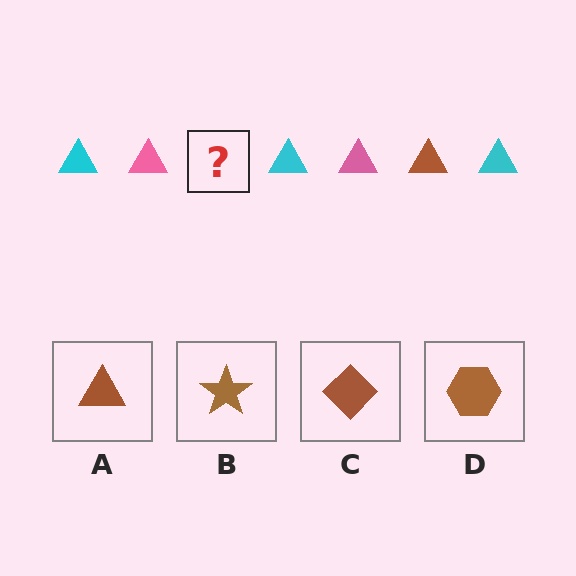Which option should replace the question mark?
Option A.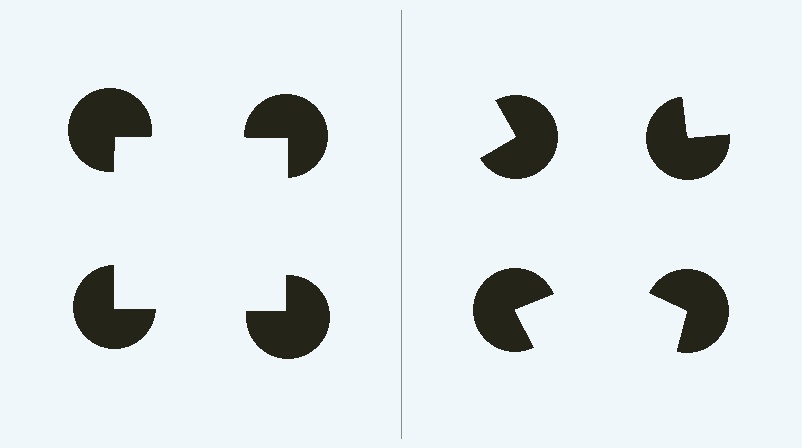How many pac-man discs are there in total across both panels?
8 — 4 on each side.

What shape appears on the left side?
An illusory square.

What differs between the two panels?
The pac-man discs are positioned identically on both sides; only the wedge orientations differ. On the left they align to a square; on the right they are misaligned.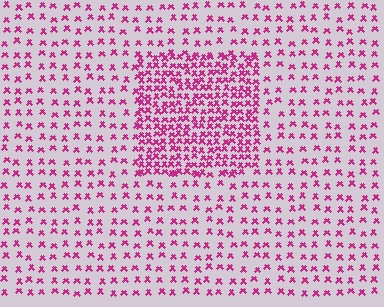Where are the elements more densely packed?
The elements are more densely packed inside the rectangle boundary.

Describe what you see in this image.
The image contains small magenta elements arranged at two different densities. A rectangle-shaped region is visible where the elements are more densely packed than the surrounding area.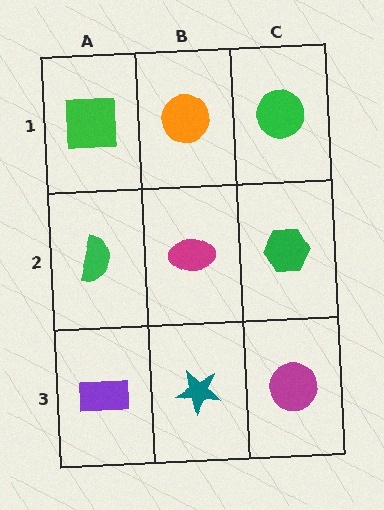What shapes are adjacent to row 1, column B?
A magenta ellipse (row 2, column B), a green square (row 1, column A), a green circle (row 1, column C).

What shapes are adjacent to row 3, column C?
A green hexagon (row 2, column C), a teal star (row 3, column B).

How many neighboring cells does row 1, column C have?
2.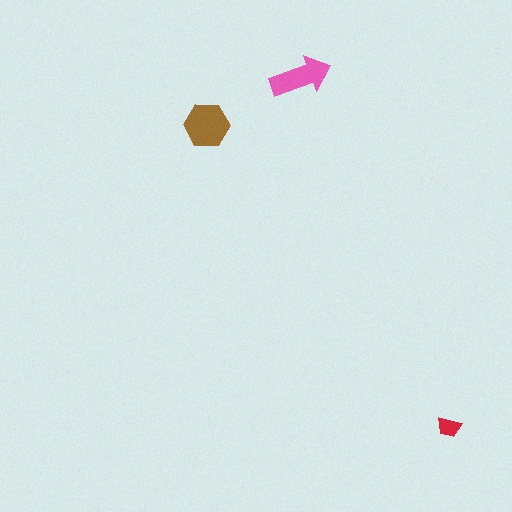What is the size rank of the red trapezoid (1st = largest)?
3rd.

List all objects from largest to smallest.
The brown hexagon, the pink arrow, the red trapezoid.